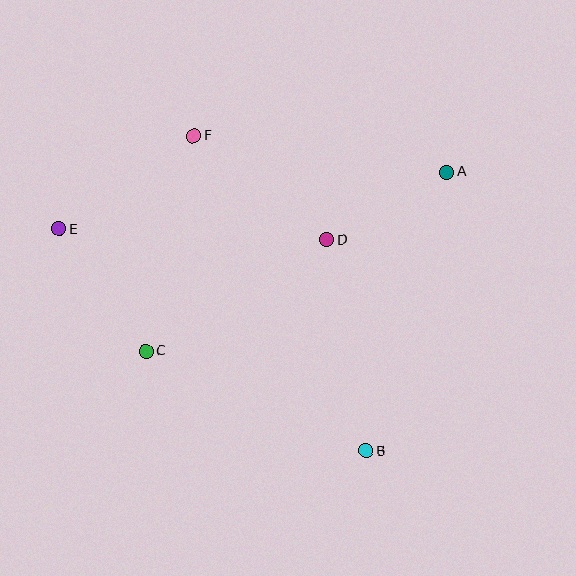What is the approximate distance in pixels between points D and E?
The distance between D and E is approximately 268 pixels.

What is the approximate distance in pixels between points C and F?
The distance between C and F is approximately 221 pixels.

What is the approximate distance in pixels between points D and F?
The distance between D and F is approximately 169 pixels.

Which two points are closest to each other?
Points A and D are closest to each other.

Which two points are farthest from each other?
Points A and E are farthest from each other.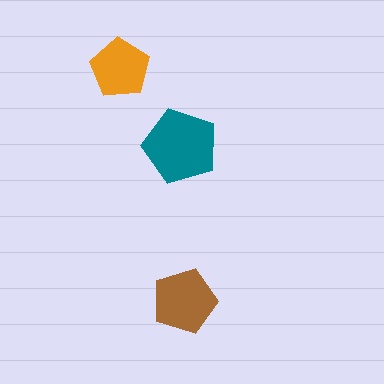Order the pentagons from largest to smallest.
the teal one, the brown one, the orange one.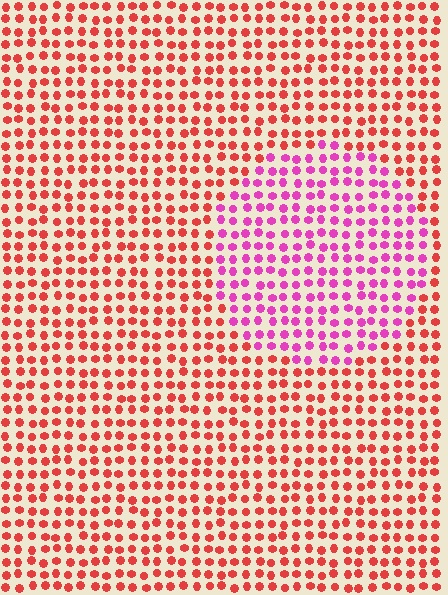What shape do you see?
I see a circle.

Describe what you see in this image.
The image is filled with small red elements in a uniform arrangement. A circle-shaped region is visible where the elements are tinted to a slightly different hue, forming a subtle color boundary.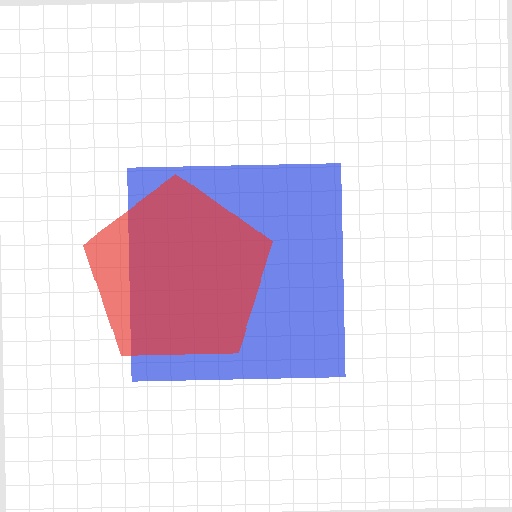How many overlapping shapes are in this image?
There are 2 overlapping shapes in the image.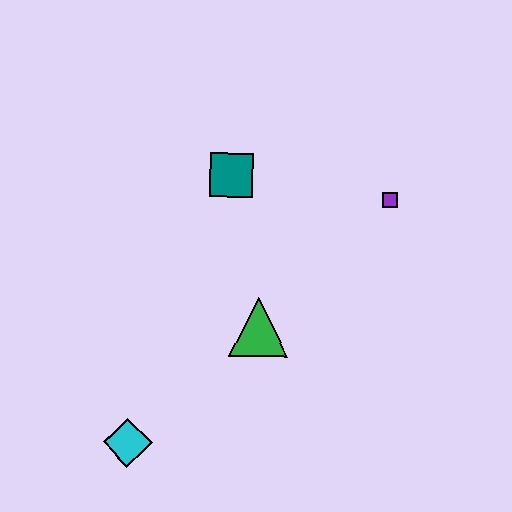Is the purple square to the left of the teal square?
No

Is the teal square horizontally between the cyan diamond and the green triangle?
Yes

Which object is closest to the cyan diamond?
The green triangle is closest to the cyan diamond.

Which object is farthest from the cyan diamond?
The purple square is farthest from the cyan diamond.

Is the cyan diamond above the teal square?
No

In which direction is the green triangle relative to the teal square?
The green triangle is below the teal square.